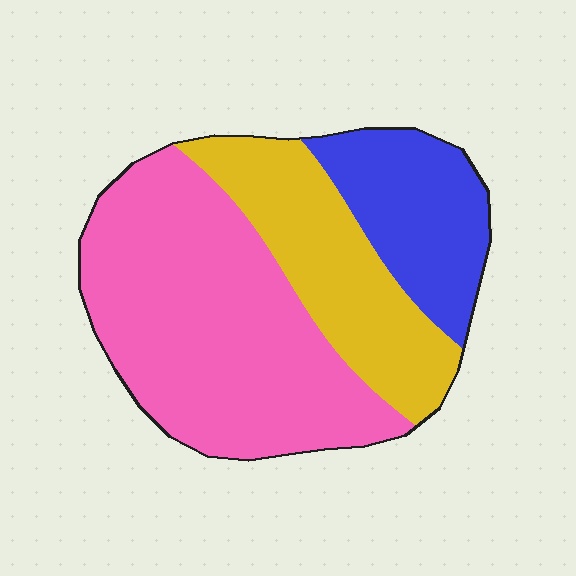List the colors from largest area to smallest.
From largest to smallest: pink, yellow, blue.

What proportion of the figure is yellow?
Yellow takes up about one quarter (1/4) of the figure.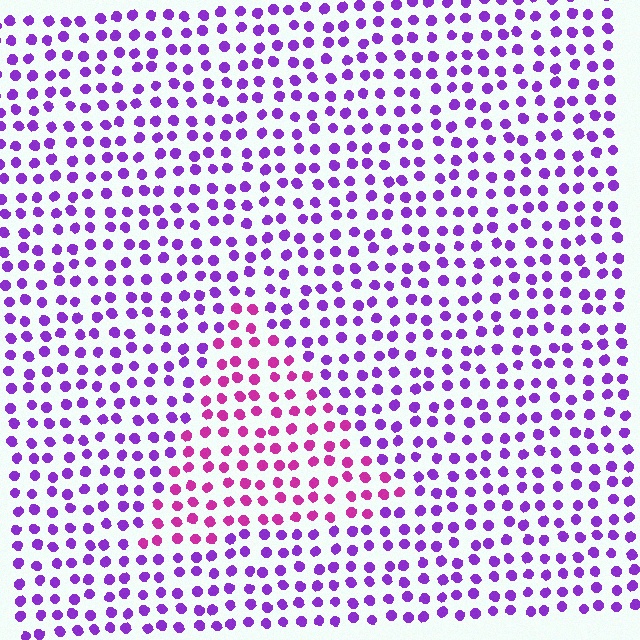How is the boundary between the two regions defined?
The boundary is defined purely by a slight shift in hue (about 40 degrees). Spacing, size, and orientation are identical on both sides.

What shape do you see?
I see a triangle.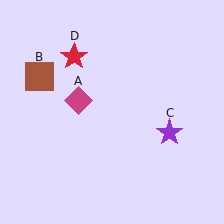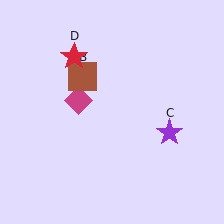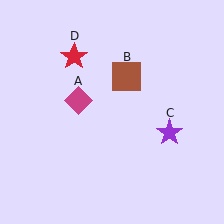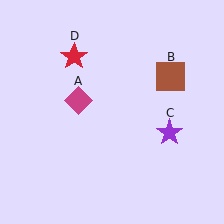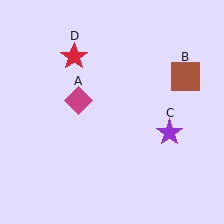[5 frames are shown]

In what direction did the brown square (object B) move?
The brown square (object B) moved right.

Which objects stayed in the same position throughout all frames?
Magenta diamond (object A) and purple star (object C) and red star (object D) remained stationary.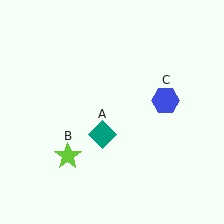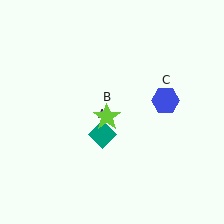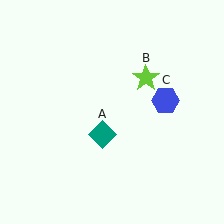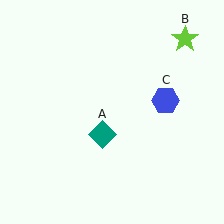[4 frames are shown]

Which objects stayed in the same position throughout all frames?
Teal diamond (object A) and blue hexagon (object C) remained stationary.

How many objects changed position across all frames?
1 object changed position: lime star (object B).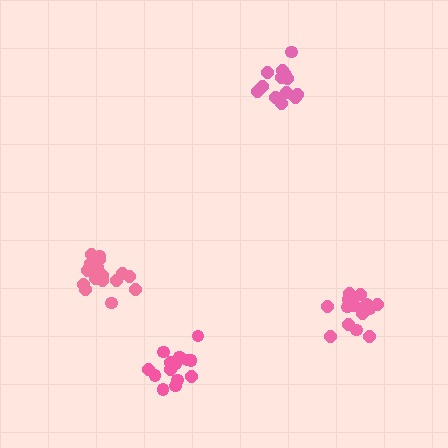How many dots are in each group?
Group 1: 19 dots, Group 2: 16 dots, Group 3: 15 dots, Group 4: 14 dots (64 total).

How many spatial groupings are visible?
There are 4 spatial groupings.